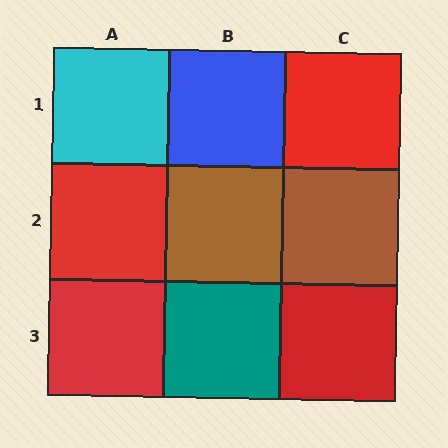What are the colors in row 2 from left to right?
Red, brown, brown.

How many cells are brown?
2 cells are brown.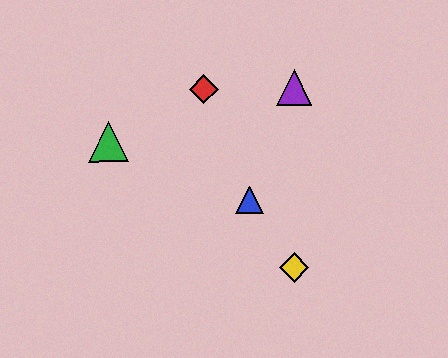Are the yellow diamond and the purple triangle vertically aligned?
Yes, both are at x≈295.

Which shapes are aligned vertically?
The yellow diamond, the purple triangle are aligned vertically.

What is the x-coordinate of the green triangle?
The green triangle is at x≈108.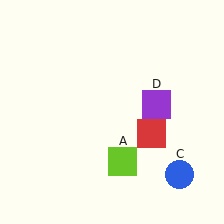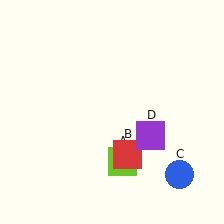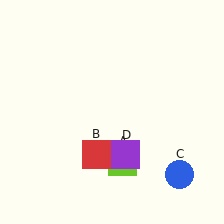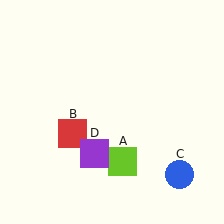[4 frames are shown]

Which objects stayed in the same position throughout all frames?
Lime square (object A) and blue circle (object C) remained stationary.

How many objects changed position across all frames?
2 objects changed position: red square (object B), purple square (object D).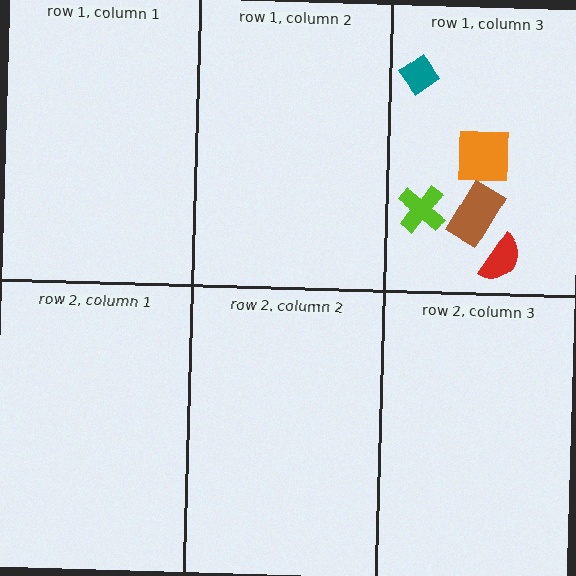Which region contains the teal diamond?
The row 1, column 3 region.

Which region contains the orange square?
The row 1, column 3 region.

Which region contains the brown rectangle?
The row 1, column 3 region.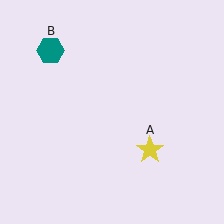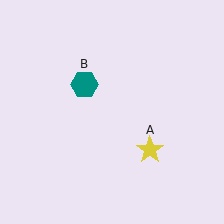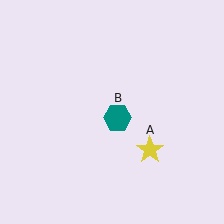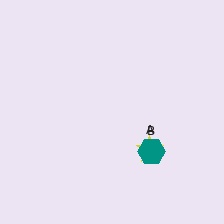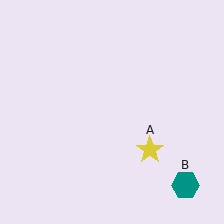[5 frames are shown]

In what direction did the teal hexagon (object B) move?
The teal hexagon (object B) moved down and to the right.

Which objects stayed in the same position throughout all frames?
Yellow star (object A) remained stationary.